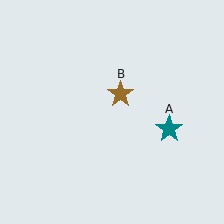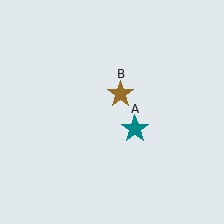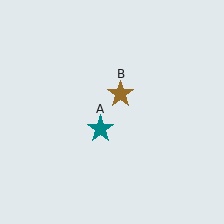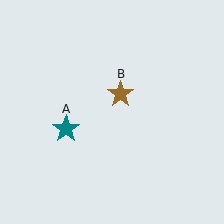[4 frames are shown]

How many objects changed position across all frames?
1 object changed position: teal star (object A).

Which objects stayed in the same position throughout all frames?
Brown star (object B) remained stationary.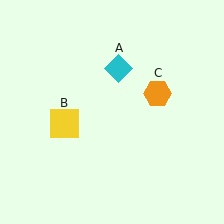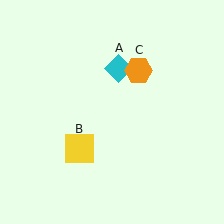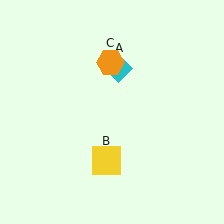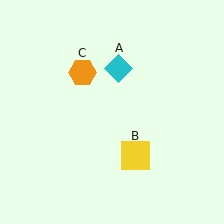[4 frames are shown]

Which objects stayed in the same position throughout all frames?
Cyan diamond (object A) remained stationary.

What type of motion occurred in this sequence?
The yellow square (object B), orange hexagon (object C) rotated counterclockwise around the center of the scene.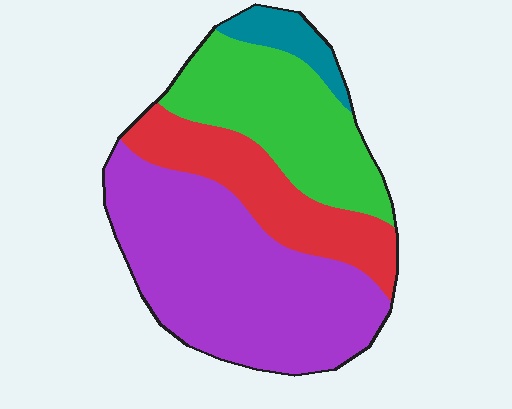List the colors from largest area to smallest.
From largest to smallest: purple, green, red, teal.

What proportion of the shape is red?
Red takes up less than a quarter of the shape.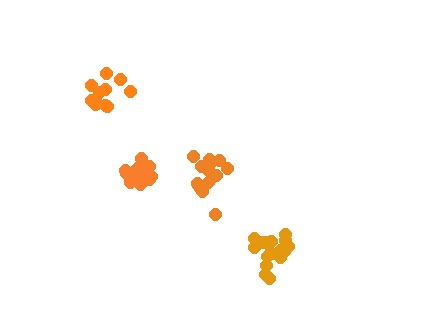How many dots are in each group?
Group 1: 15 dots, Group 2: 17 dots, Group 3: 11 dots, Group 4: 17 dots (60 total).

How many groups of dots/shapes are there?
There are 4 groups.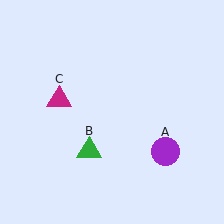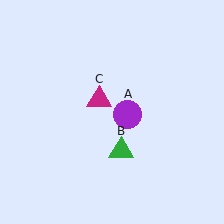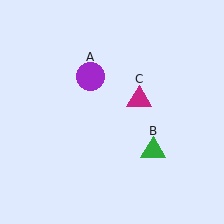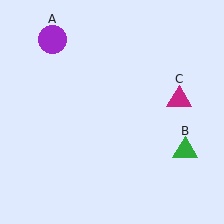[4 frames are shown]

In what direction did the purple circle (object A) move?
The purple circle (object A) moved up and to the left.